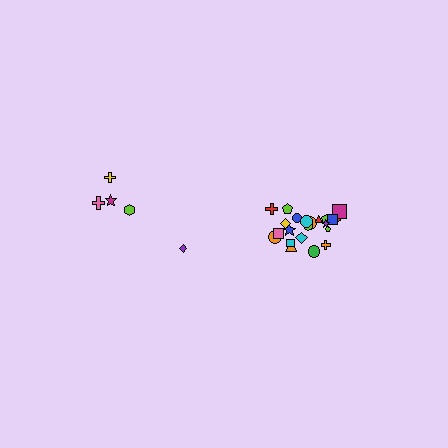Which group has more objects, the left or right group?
The right group.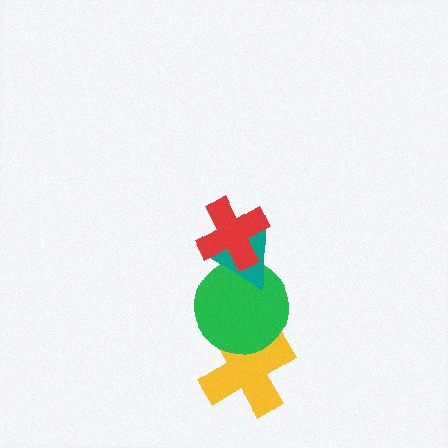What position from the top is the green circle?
The green circle is 3rd from the top.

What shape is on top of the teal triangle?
The red cross is on top of the teal triangle.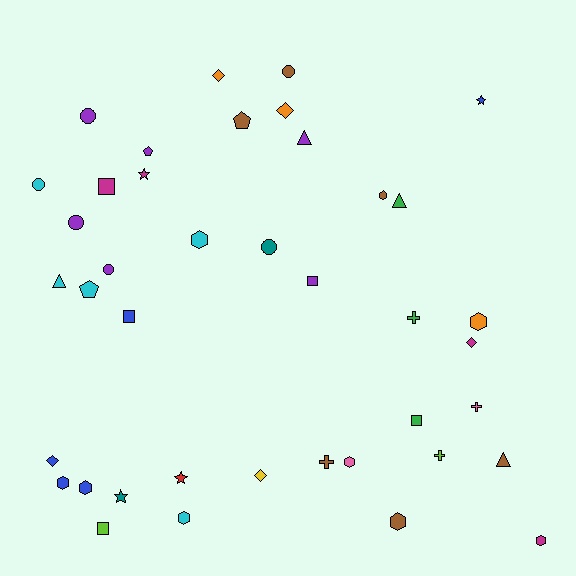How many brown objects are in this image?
There are 6 brown objects.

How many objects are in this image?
There are 40 objects.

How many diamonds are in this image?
There are 5 diamonds.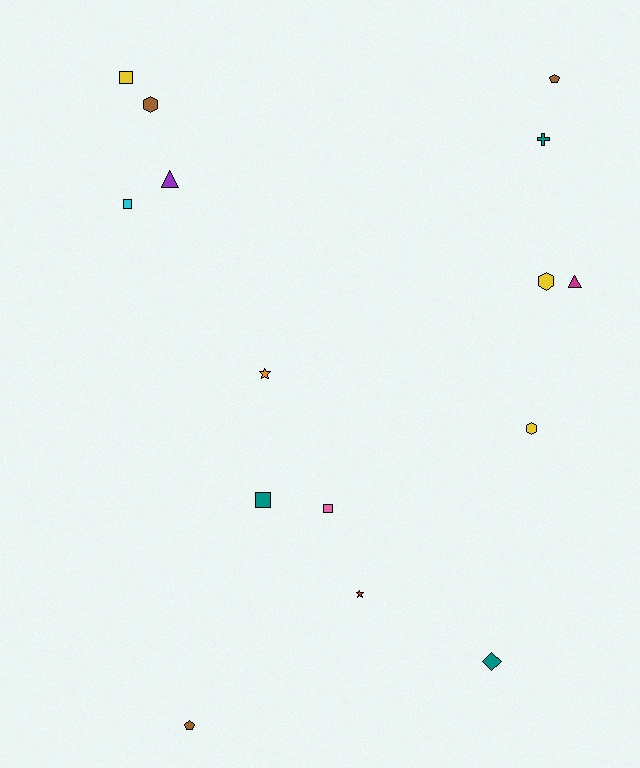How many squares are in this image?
There are 4 squares.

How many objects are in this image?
There are 15 objects.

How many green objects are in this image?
There are no green objects.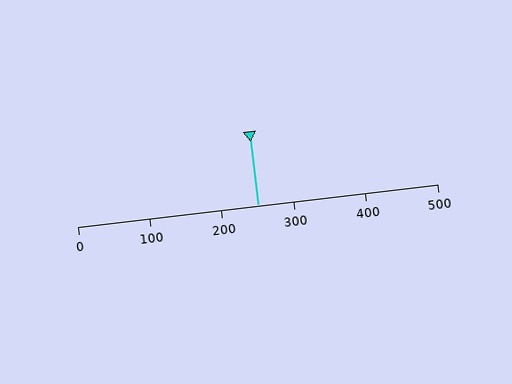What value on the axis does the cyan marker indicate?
The marker indicates approximately 250.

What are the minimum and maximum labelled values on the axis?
The axis runs from 0 to 500.